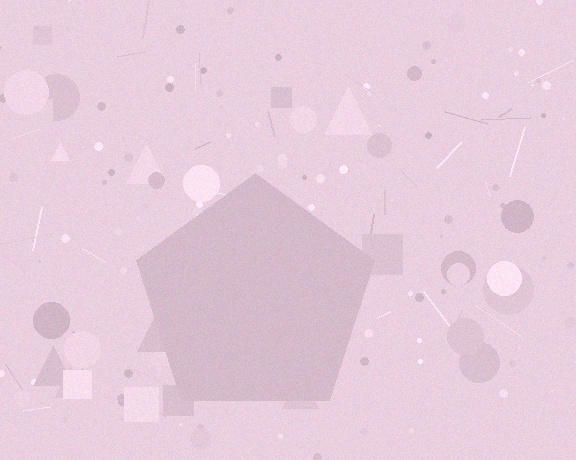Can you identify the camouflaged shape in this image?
The camouflaged shape is a pentagon.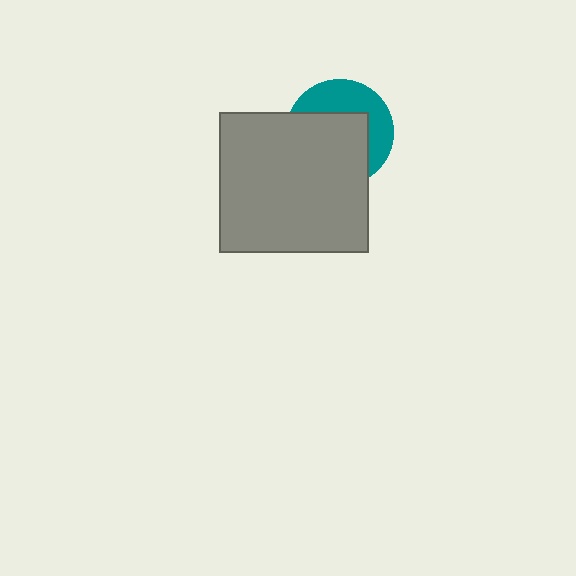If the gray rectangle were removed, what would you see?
You would see the complete teal circle.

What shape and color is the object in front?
The object in front is a gray rectangle.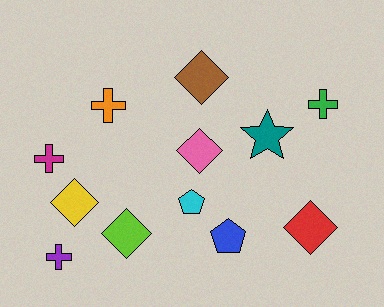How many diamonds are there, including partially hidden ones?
There are 5 diamonds.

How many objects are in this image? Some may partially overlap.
There are 12 objects.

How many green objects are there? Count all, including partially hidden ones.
There is 1 green object.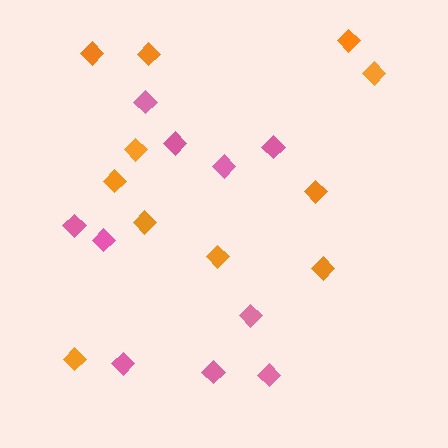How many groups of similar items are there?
There are 2 groups: one group of orange diamonds (11) and one group of pink diamonds (10).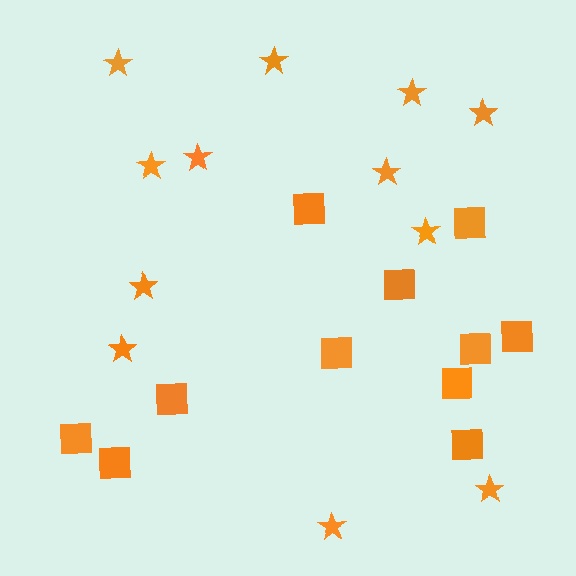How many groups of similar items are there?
There are 2 groups: one group of squares (11) and one group of stars (12).